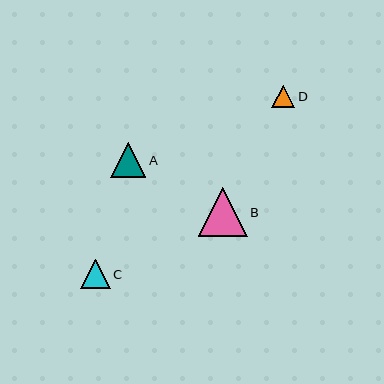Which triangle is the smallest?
Triangle D is the smallest with a size of approximately 23 pixels.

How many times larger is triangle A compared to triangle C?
Triangle A is approximately 1.2 times the size of triangle C.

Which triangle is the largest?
Triangle B is the largest with a size of approximately 49 pixels.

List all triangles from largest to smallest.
From largest to smallest: B, A, C, D.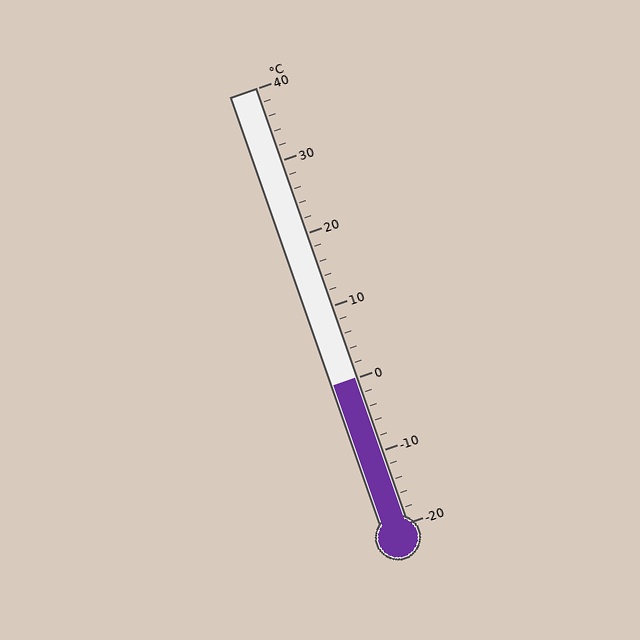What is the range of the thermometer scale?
The thermometer scale ranges from -20°C to 40°C.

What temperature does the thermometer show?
The thermometer shows approximately 0°C.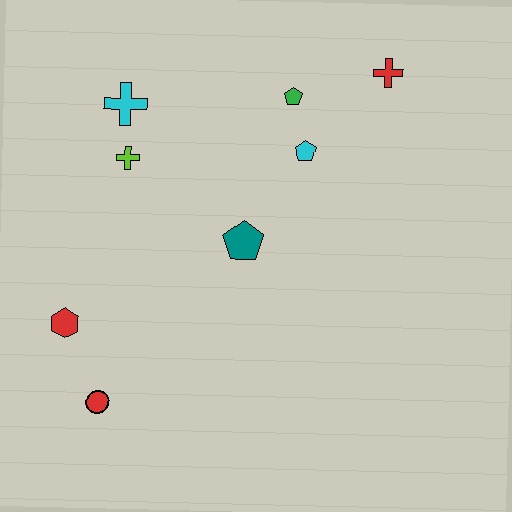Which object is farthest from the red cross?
The red circle is farthest from the red cross.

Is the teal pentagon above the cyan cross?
No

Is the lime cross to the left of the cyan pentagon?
Yes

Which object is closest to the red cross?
The green pentagon is closest to the red cross.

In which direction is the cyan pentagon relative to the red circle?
The cyan pentagon is above the red circle.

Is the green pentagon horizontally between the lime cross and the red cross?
Yes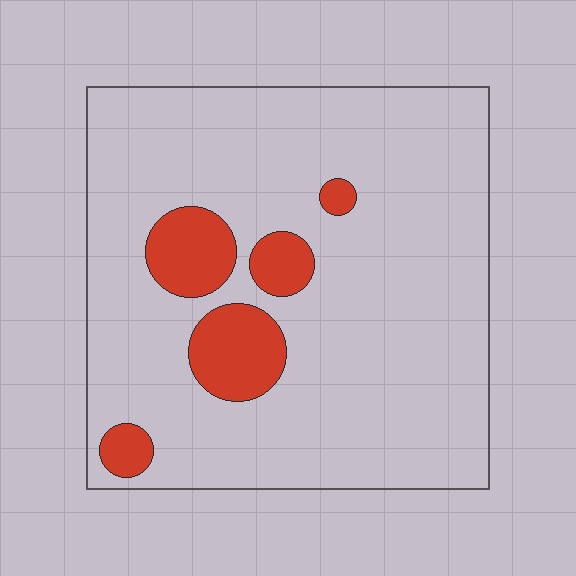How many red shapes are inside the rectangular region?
5.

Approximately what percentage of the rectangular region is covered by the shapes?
Approximately 15%.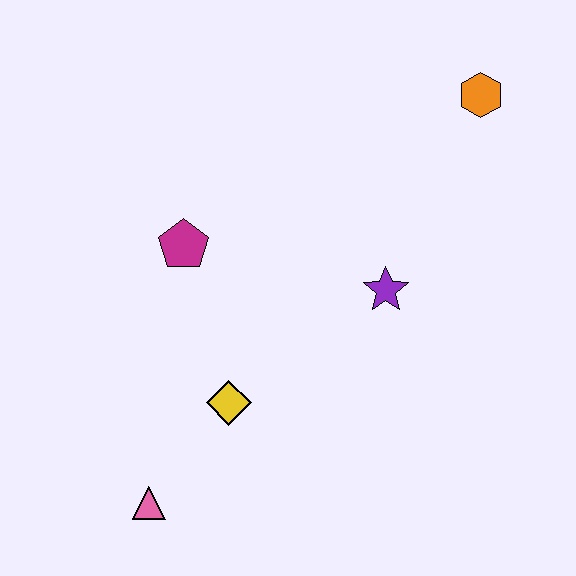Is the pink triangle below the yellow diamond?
Yes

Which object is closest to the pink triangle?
The yellow diamond is closest to the pink triangle.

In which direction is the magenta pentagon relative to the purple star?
The magenta pentagon is to the left of the purple star.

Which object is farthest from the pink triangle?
The orange hexagon is farthest from the pink triangle.